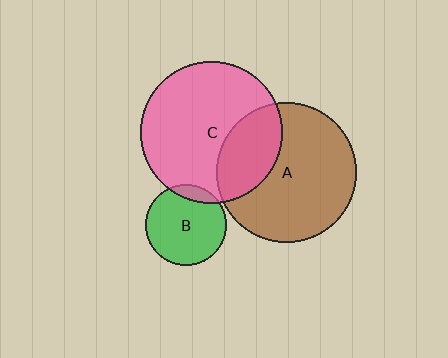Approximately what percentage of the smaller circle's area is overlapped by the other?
Approximately 10%.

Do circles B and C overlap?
Yes.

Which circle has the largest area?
Circle C (pink).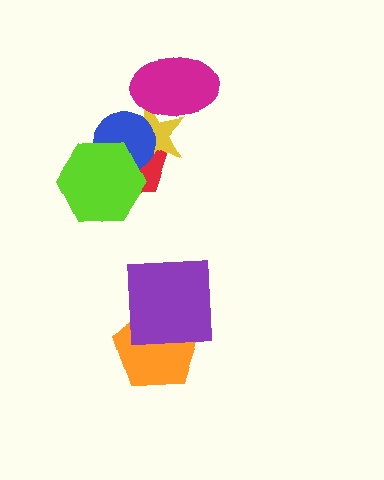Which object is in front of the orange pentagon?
The purple square is in front of the orange pentagon.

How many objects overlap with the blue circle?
3 objects overlap with the blue circle.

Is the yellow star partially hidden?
Yes, it is partially covered by another shape.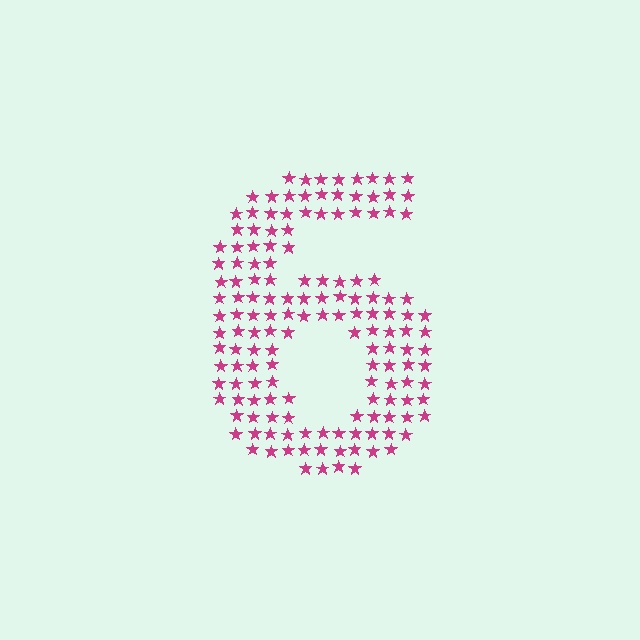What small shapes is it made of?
It is made of small stars.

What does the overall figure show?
The overall figure shows the digit 6.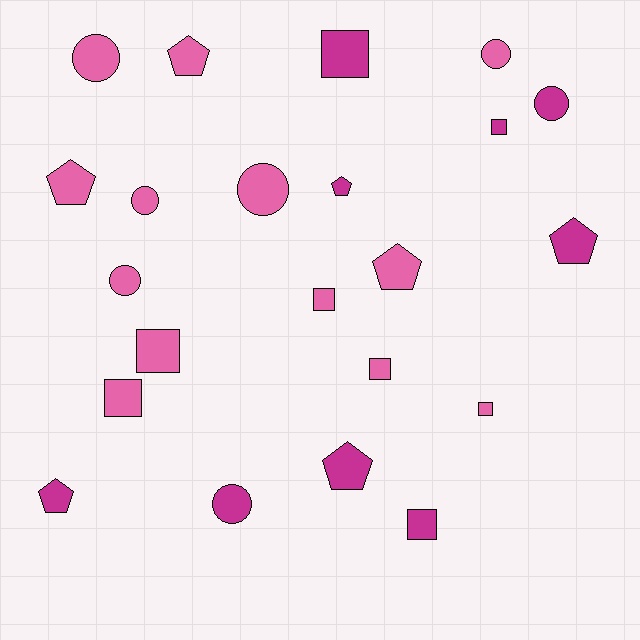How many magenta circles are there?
There are 2 magenta circles.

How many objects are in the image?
There are 22 objects.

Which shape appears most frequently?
Square, with 8 objects.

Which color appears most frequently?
Pink, with 13 objects.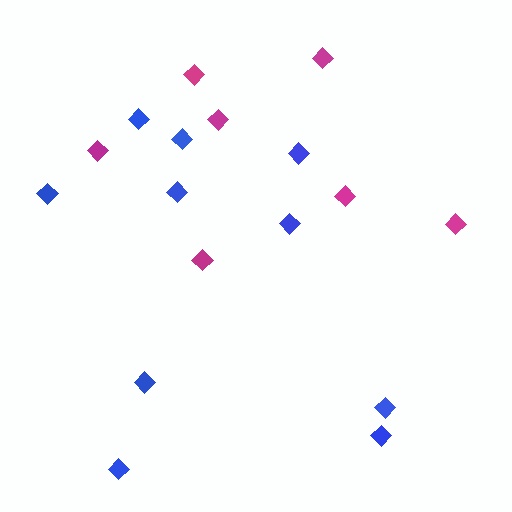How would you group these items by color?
There are 2 groups: one group of magenta diamonds (7) and one group of blue diamonds (10).